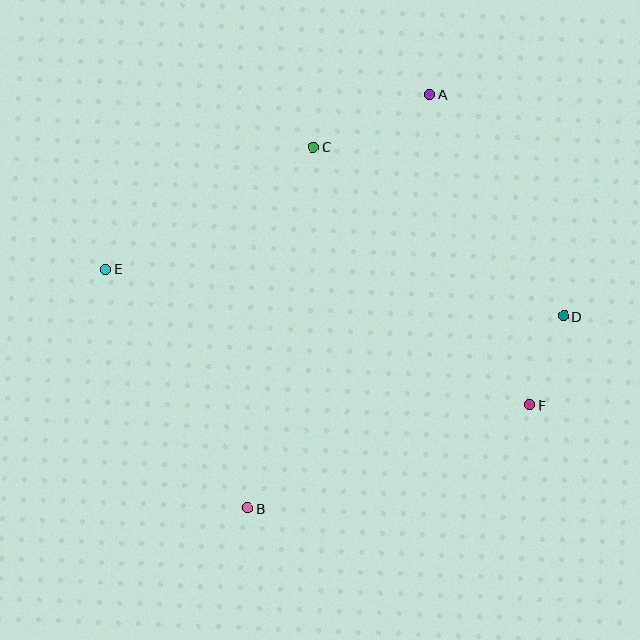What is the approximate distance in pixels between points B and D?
The distance between B and D is approximately 370 pixels.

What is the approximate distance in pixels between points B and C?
The distance between B and C is approximately 367 pixels.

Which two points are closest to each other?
Points D and F are closest to each other.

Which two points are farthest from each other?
Points D and E are farthest from each other.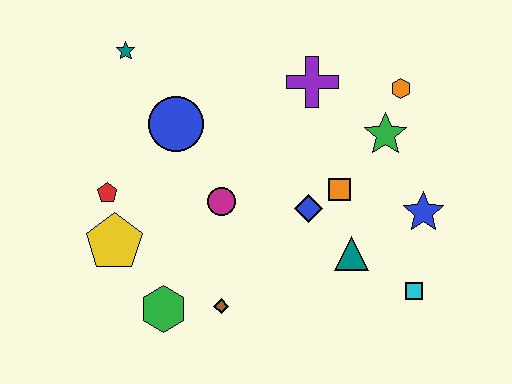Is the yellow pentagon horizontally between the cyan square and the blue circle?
No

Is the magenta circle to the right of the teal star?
Yes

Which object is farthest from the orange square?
The teal star is farthest from the orange square.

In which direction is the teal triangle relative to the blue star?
The teal triangle is to the left of the blue star.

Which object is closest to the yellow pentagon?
The red pentagon is closest to the yellow pentagon.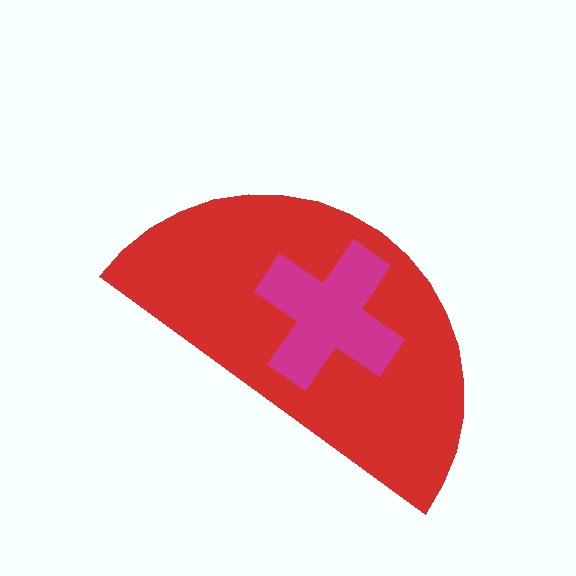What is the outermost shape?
The red semicircle.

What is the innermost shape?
The magenta cross.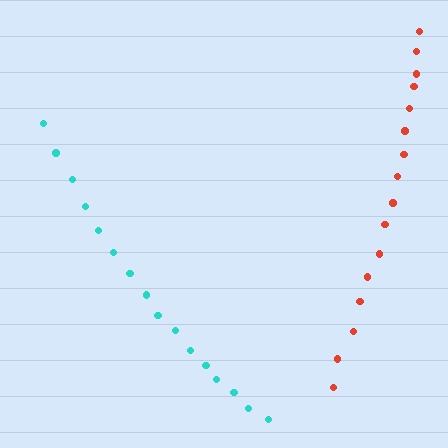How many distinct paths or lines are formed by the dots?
There are 2 distinct paths.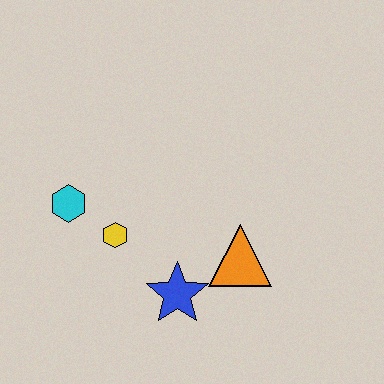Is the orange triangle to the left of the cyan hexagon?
No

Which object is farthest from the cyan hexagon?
The orange triangle is farthest from the cyan hexagon.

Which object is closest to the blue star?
The orange triangle is closest to the blue star.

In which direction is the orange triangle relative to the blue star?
The orange triangle is to the right of the blue star.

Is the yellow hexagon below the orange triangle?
No